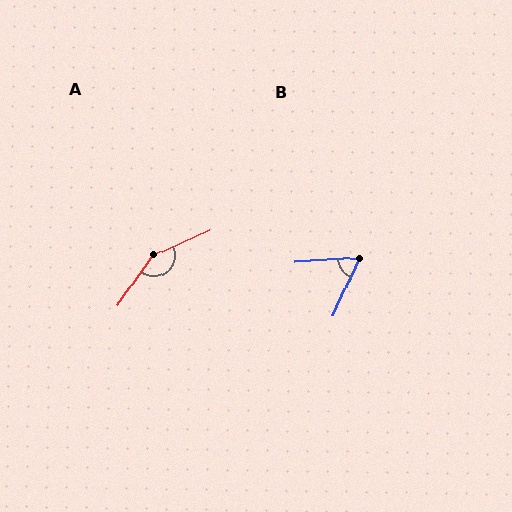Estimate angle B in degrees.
Approximately 63 degrees.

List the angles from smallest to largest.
B (63°), A (148°).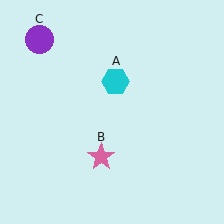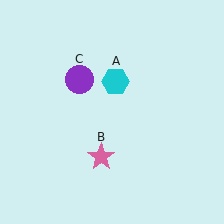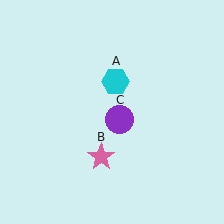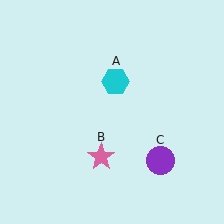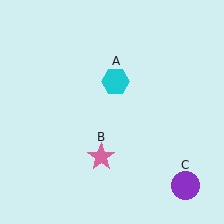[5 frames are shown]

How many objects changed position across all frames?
1 object changed position: purple circle (object C).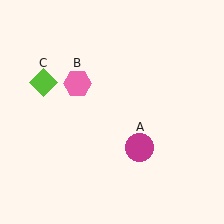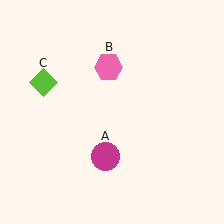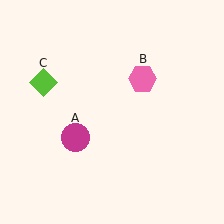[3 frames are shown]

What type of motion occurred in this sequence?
The magenta circle (object A), pink hexagon (object B) rotated clockwise around the center of the scene.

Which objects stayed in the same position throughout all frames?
Lime diamond (object C) remained stationary.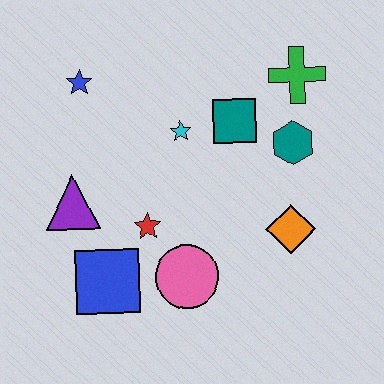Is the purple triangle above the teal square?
No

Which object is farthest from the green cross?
The blue square is farthest from the green cross.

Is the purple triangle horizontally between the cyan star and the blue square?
No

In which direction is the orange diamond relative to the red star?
The orange diamond is to the right of the red star.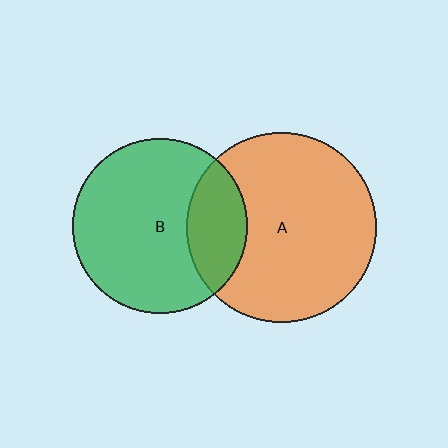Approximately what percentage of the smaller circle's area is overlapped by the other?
Approximately 25%.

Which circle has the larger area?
Circle A (orange).